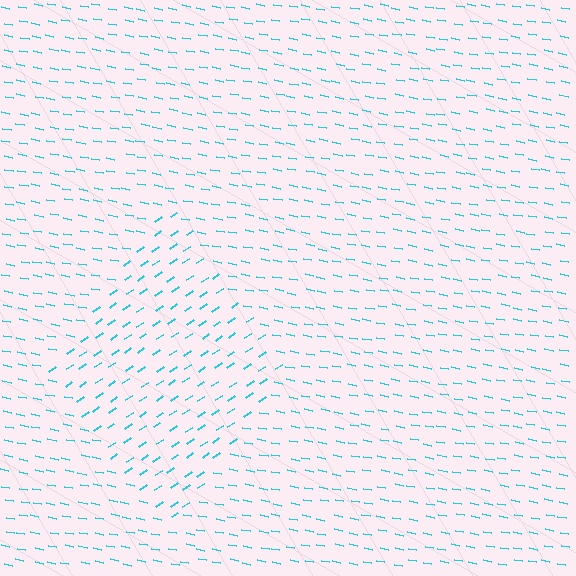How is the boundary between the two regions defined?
The boundary is defined purely by a change in line orientation (approximately 45 degrees difference). All lines are the same color and thickness.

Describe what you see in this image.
The image is filled with small cyan line segments. A diamond region in the image has lines oriented differently from the surrounding lines, creating a visible texture boundary.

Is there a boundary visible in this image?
Yes, there is a texture boundary formed by a change in line orientation.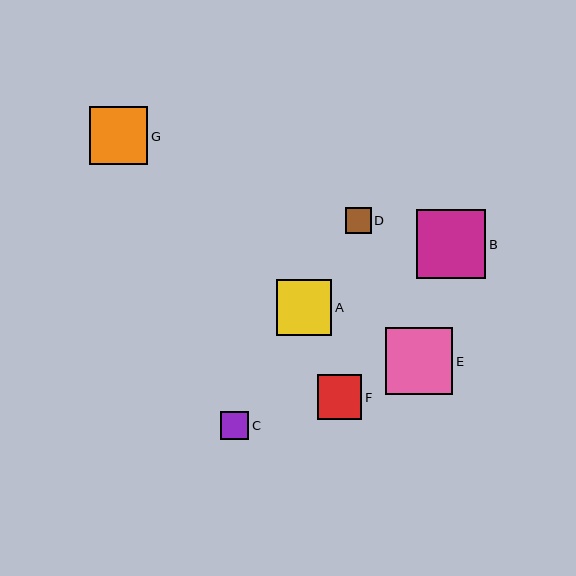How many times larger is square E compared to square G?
Square E is approximately 1.2 times the size of square G.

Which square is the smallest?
Square D is the smallest with a size of approximately 26 pixels.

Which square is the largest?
Square B is the largest with a size of approximately 69 pixels.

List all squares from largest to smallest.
From largest to smallest: B, E, G, A, F, C, D.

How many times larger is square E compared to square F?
Square E is approximately 1.5 times the size of square F.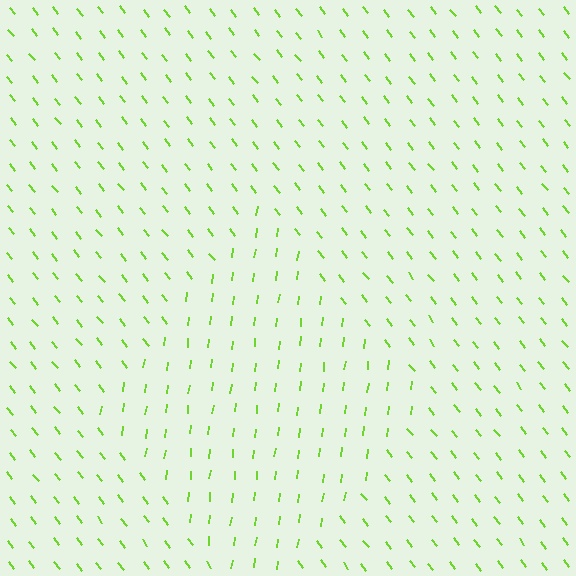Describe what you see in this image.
The image is filled with small lime line segments. A diamond region in the image has lines oriented differently from the surrounding lines, creating a visible texture boundary.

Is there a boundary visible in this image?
Yes, there is a texture boundary formed by a change in line orientation.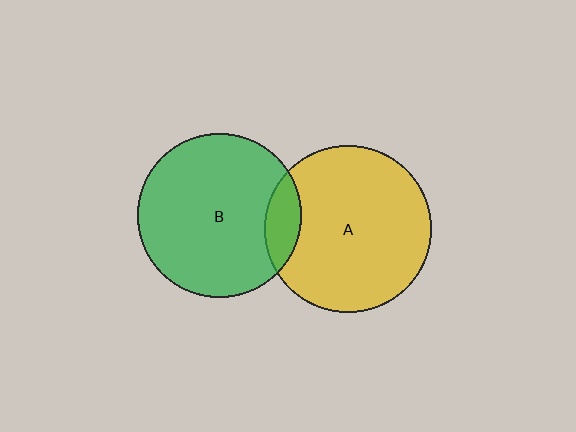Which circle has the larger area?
Circle A (yellow).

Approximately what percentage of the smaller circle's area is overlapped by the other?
Approximately 10%.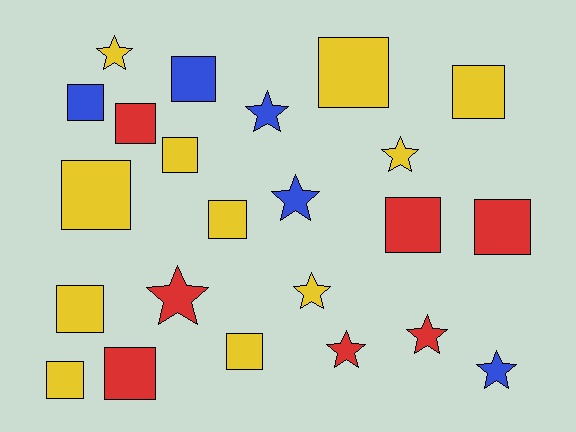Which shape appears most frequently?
Square, with 14 objects.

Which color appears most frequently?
Yellow, with 11 objects.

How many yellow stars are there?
There are 3 yellow stars.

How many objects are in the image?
There are 23 objects.